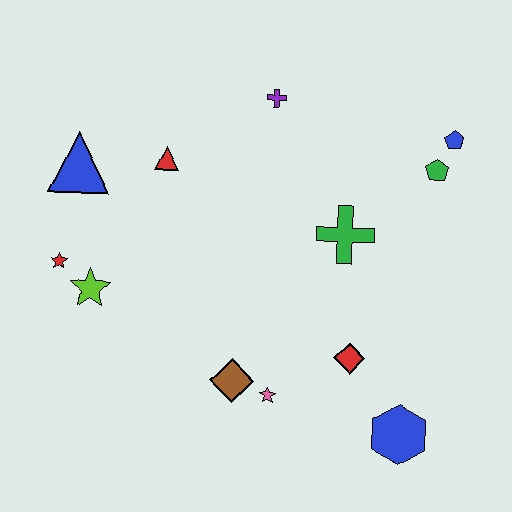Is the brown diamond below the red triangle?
Yes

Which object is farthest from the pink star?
The blue pentagon is farthest from the pink star.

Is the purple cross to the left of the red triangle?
No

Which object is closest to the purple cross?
The red triangle is closest to the purple cross.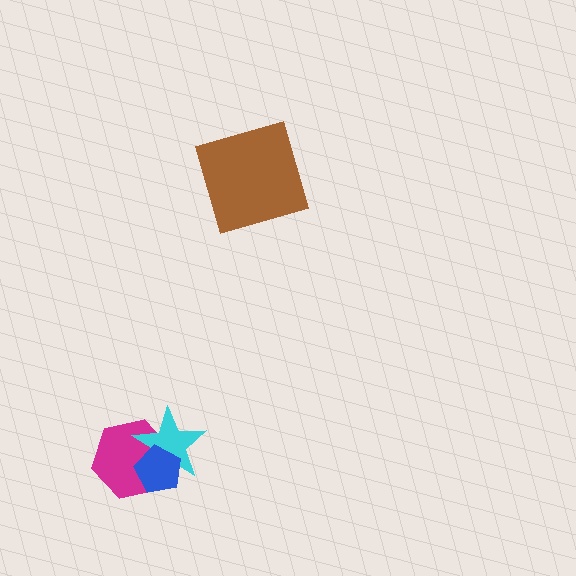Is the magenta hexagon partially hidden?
Yes, it is partially covered by another shape.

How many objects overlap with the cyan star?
2 objects overlap with the cyan star.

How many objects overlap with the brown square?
0 objects overlap with the brown square.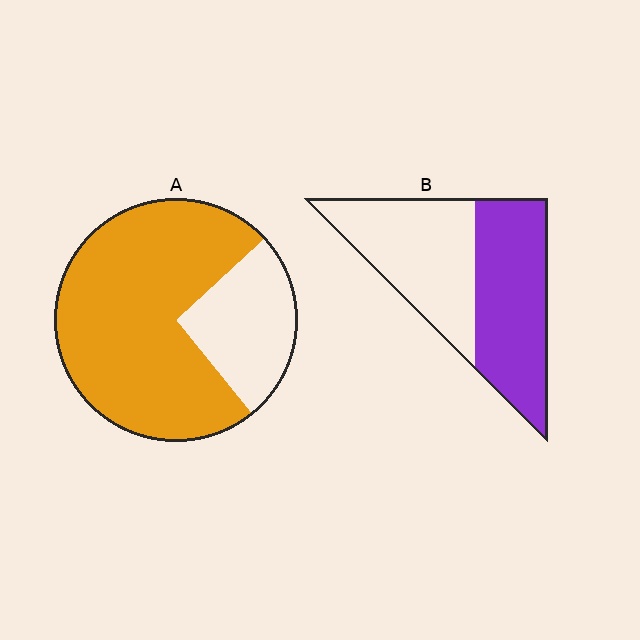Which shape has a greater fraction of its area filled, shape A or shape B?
Shape A.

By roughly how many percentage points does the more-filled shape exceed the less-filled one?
By roughly 25 percentage points (A over B).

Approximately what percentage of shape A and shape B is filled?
A is approximately 75% and B is approximately 50%.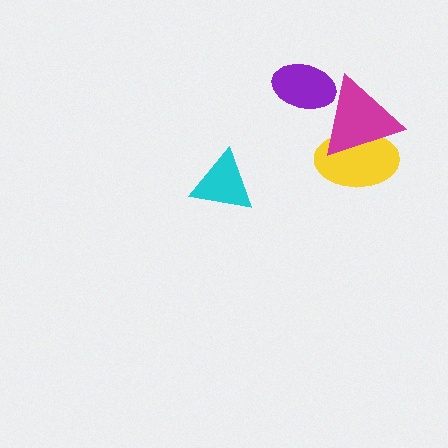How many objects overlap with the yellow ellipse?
1 object overlaps with the yellow ellipse.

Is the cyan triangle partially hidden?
No, no other shape covers it.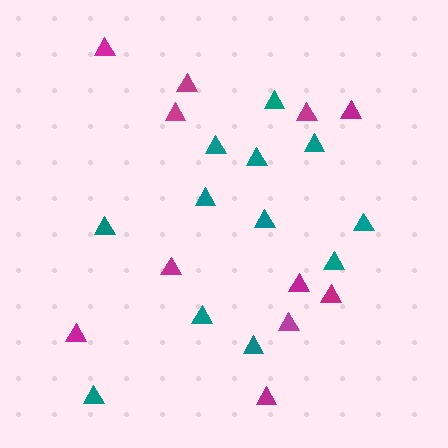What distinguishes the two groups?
There are 2 groups: one group of teal triangles (12) and one group of magenta triangles (11).